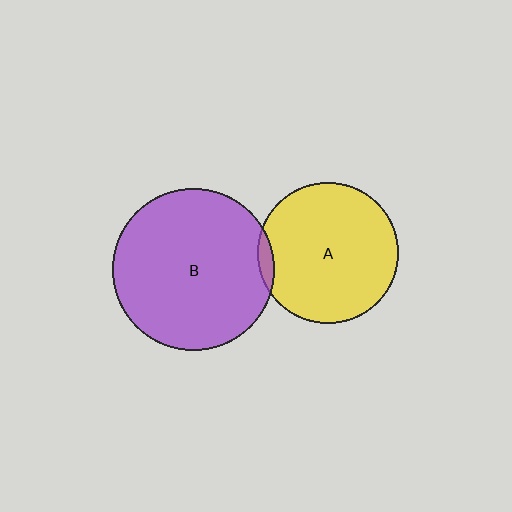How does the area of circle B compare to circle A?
Approximately 1.3 times.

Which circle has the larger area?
Circle B (purple).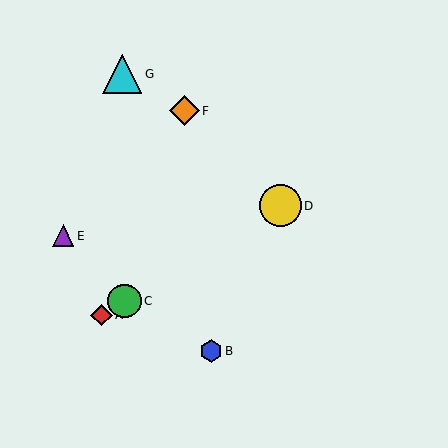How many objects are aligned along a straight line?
3 objects (A, C, D) are aligned along a straight line.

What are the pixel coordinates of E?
Object E is at (63, 236).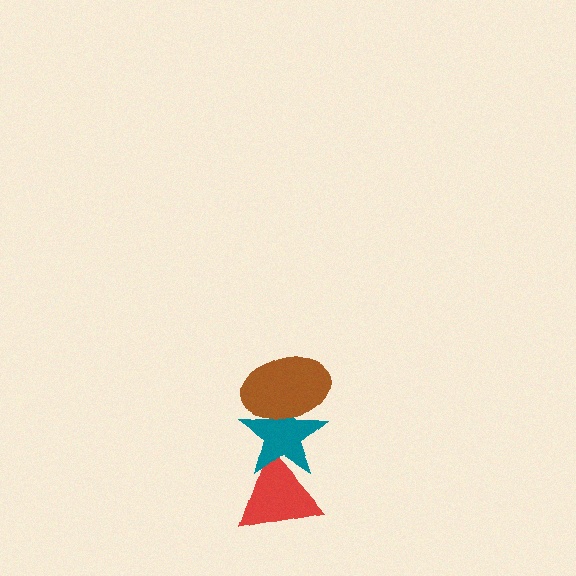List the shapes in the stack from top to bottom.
From top to bottom: the brown ellipse, the teal star, the red triangle.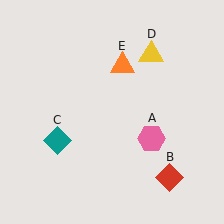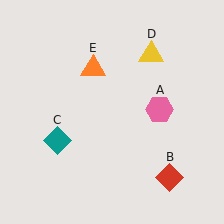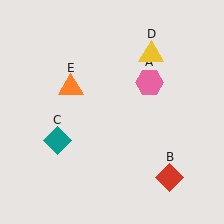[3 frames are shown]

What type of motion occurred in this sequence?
The pink hexagon (object A), orange triangle (object E) rotated counterclockwise around the center of the scene.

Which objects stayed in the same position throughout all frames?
Red diamond (object B) and teal diamond (object C) and yellow triangle (object D) remained stationary.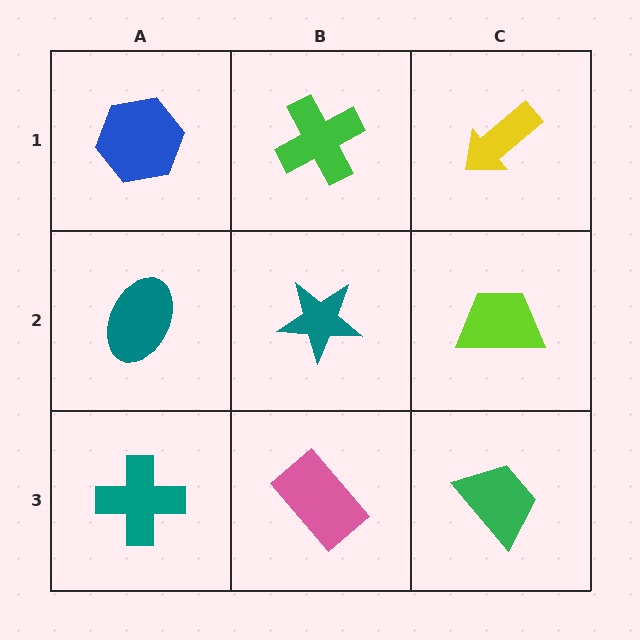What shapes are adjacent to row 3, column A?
A teal ellipse (row 2, column A), a pink rectangle (row 3, column B).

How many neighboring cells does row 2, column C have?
3.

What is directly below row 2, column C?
A green trapezoid.